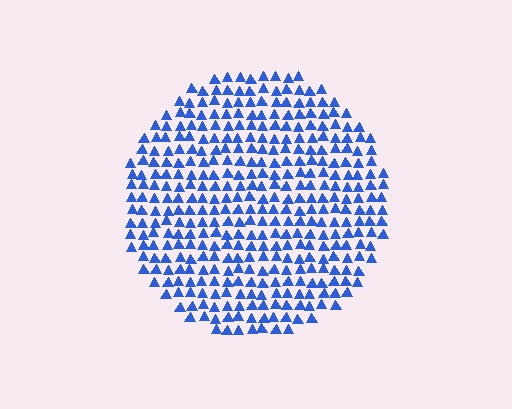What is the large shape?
The large shape is a circle.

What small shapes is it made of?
It is made of small triangles.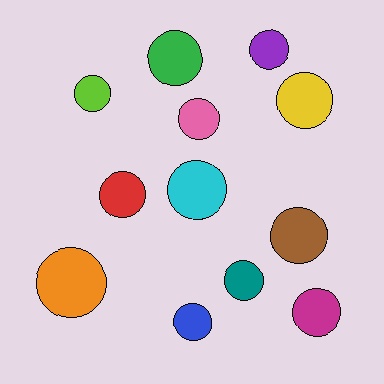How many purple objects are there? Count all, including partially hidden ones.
There is 1 purple object.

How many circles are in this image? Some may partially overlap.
There are 12 circles.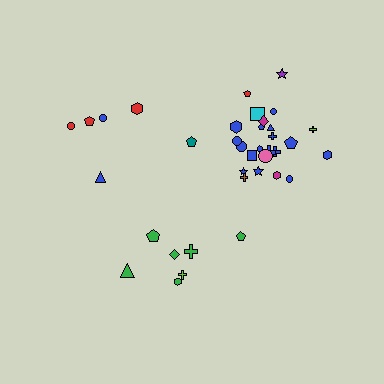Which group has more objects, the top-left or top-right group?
The top-right group.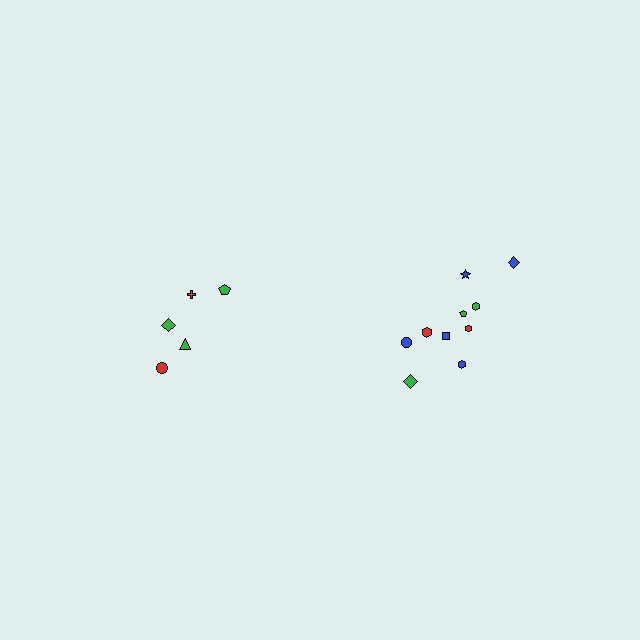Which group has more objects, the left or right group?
The right group.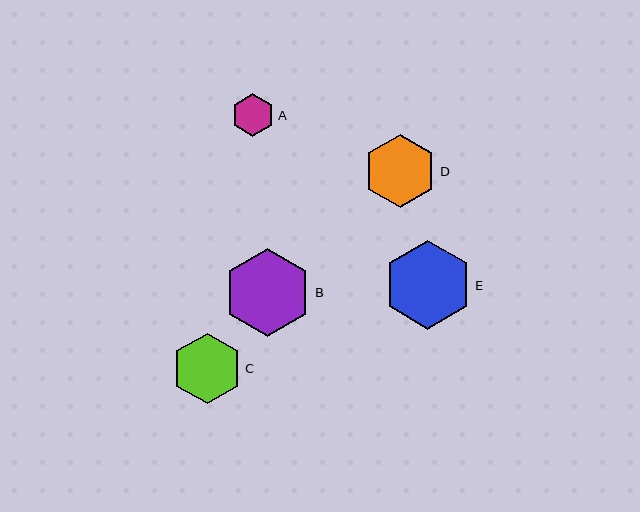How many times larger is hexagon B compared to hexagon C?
Hexagon B is approximately 1.2 times the size of hexagon C.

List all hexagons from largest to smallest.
From largest to smallest: E, B, D, C, A.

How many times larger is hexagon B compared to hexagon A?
Hexagon B is approximately 2.0 times the size of hexagon A.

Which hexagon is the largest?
Hexagon E is the largest with a size of approximately 89 pixels.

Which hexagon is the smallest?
Hexagon A is the smallest with a size of approximately 43 pixels.